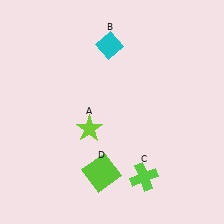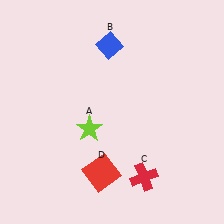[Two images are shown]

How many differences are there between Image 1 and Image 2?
There are 3 differences between the two images.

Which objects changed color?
B changed from cyan to blue. C changed from lime to red. D changed from lime to red.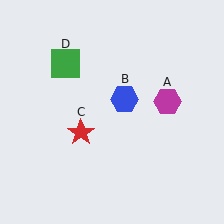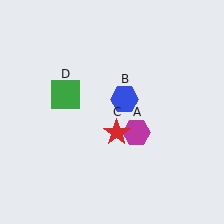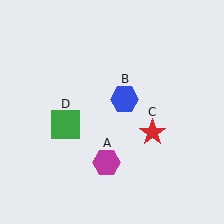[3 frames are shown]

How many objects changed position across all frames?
3 objects changed position: magenta hexagon (object A), red star (object C), green square (object D).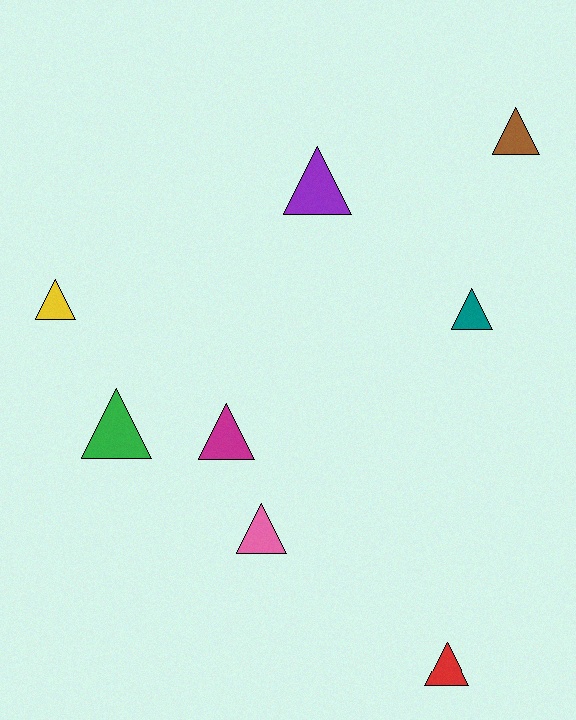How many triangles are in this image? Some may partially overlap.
There are 8 triangles.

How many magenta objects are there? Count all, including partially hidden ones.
There is 1 magenta object.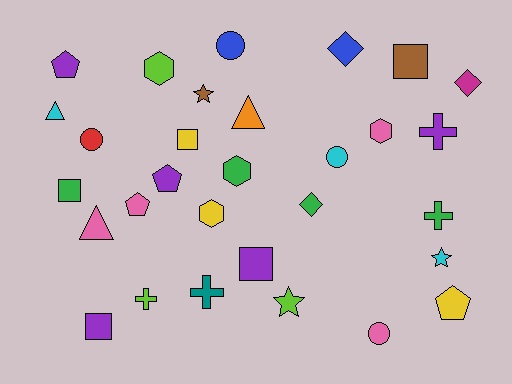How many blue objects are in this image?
There are 2 blue objects.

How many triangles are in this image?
There are 3 triangles.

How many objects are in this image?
There are 30 objects.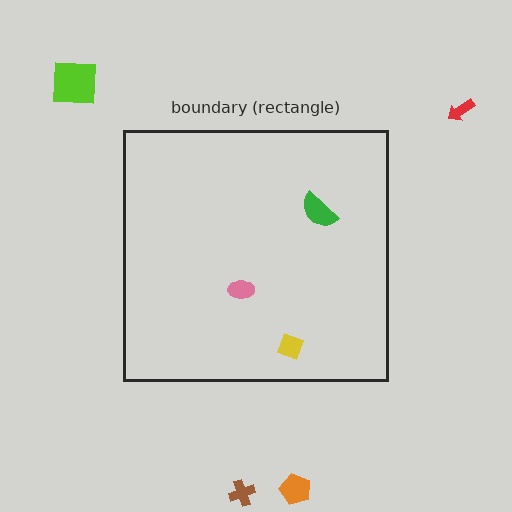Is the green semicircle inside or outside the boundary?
Inside.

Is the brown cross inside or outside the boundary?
Outside.